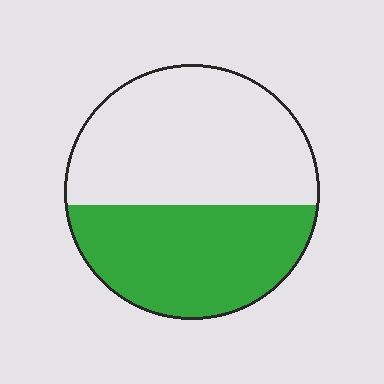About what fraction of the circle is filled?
About two fifths (2/5).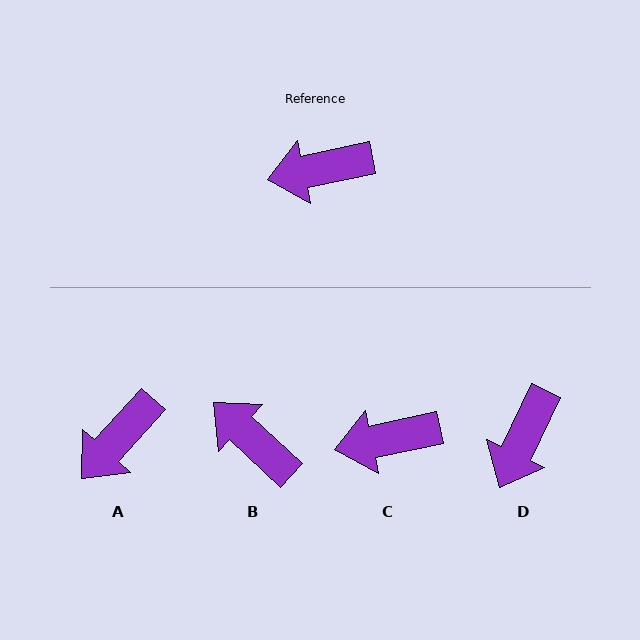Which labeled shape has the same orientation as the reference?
C.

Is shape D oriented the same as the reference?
No, it is off by about 52 degrees.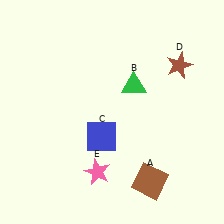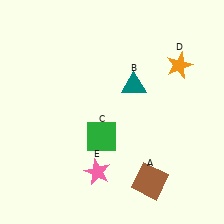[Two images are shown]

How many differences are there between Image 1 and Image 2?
There are 3 differences between the two images.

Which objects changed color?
B changed from green to teal. C changed from blue to green. D changed from brown to orange.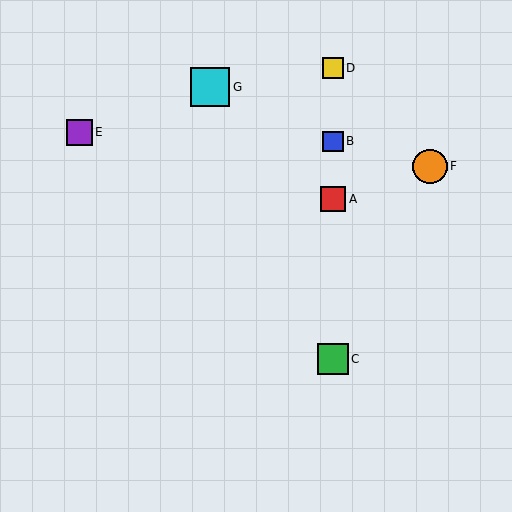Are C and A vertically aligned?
Yes, both are at x≈333.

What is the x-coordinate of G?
Object G is at x≈210.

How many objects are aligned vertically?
4 objects (A, B, C, D) are aligned vertically.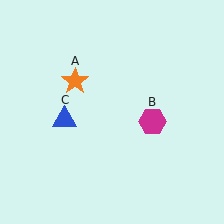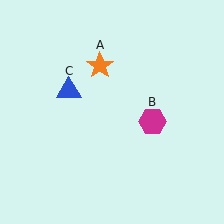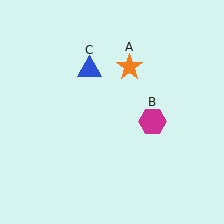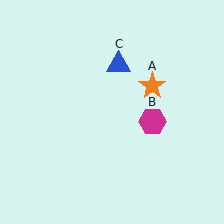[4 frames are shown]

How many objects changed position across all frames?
2 objects changed position: orange star (object A), blue triangle (object C).